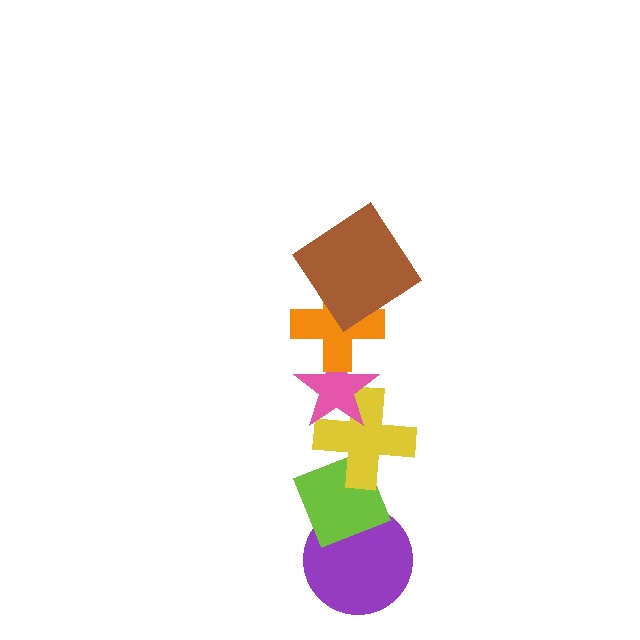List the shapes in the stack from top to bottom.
From top to bottom: the brown diamond, the orange cross, the pink star, the yellow cross, the lime diamond, the purple circle.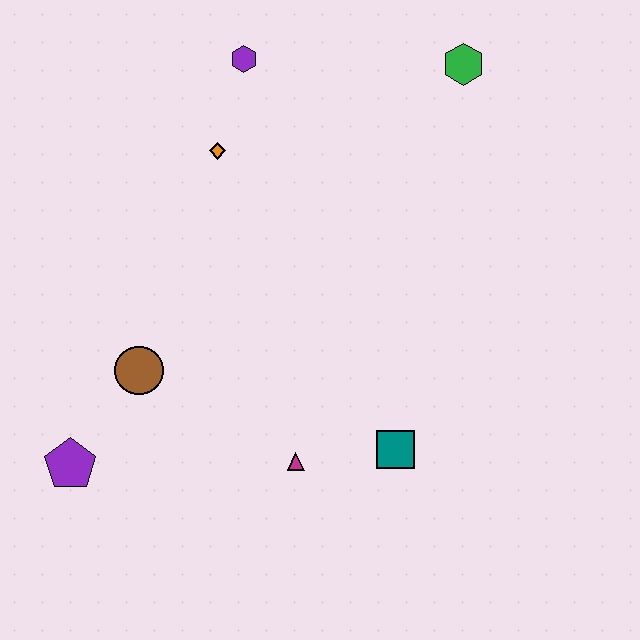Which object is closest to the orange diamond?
The purple hexagon is closest to the orange diamond.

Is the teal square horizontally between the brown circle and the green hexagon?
Yes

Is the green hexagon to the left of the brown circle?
No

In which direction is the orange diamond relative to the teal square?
The orange diamond is above the teal square.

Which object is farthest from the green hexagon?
The purple pentagon is farthest from the green hexagon.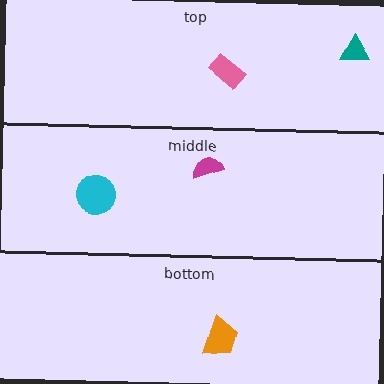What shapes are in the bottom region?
The orange trapezoid.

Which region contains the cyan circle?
The middle region.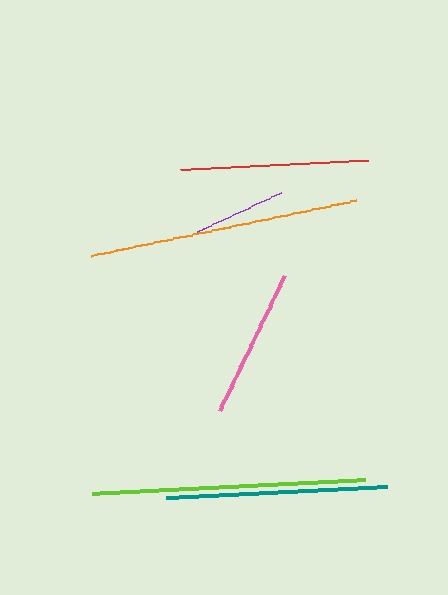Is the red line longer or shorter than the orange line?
The orange line is longer than the red line.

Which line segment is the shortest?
The purple line is the shortest at approximately 93 pixels.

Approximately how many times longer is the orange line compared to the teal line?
The orange line is approximately 1.2 times the length of the teal line.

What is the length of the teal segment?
The teal segment is approximately 221 pixels long.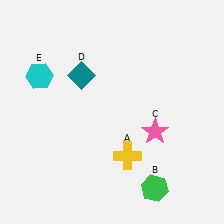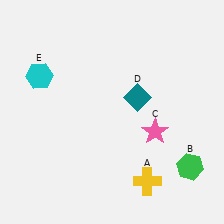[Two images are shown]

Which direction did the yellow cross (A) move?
The yellow cross (A) moved down.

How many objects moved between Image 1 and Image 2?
3 objects moved between the two images.